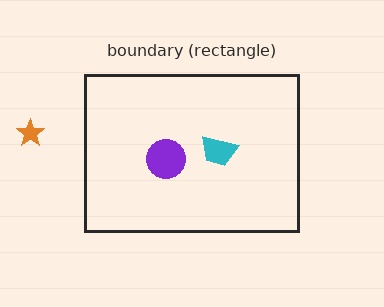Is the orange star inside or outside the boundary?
Outside.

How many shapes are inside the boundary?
2 inside, 1 outside.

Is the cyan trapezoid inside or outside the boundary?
Inside.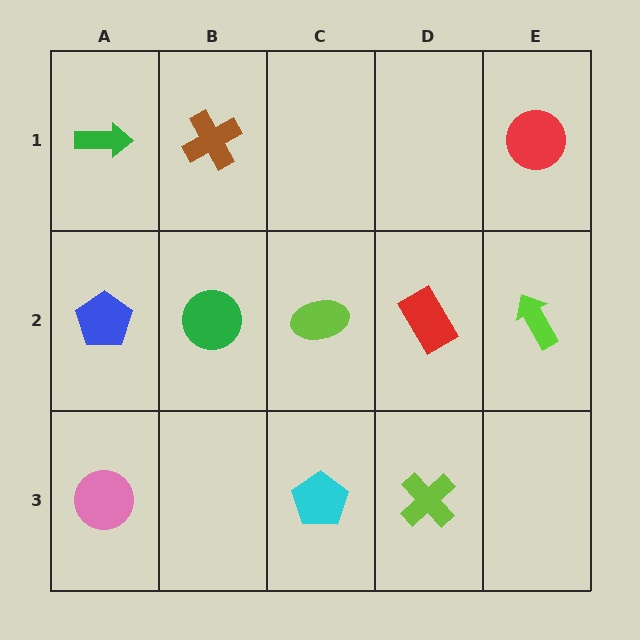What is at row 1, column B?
A brown cross.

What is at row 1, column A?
A green arrow.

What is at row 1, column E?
A red circle.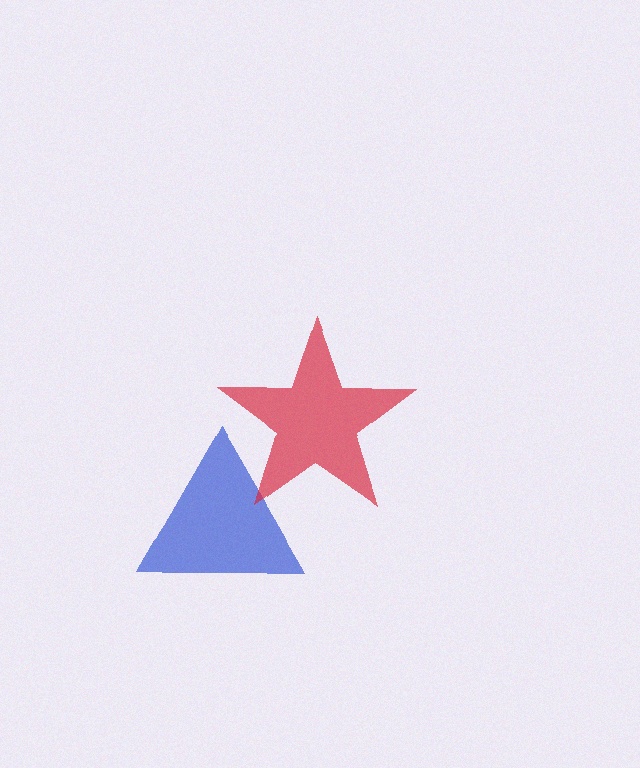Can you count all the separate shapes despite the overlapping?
Yes, there are 2 separate shapes.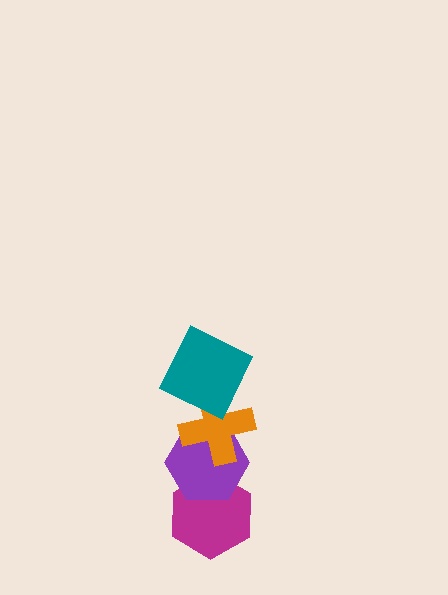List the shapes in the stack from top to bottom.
From top to bottom: the teal square, the orange cross, the purple hexagon, the magenta hexagon.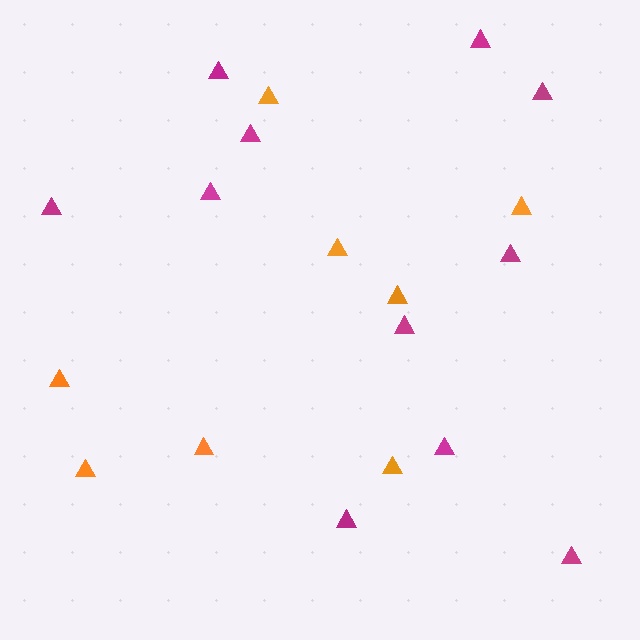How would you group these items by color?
There are 2 groups: one group of magenta triangles (11) and one group of orange triangles (8).